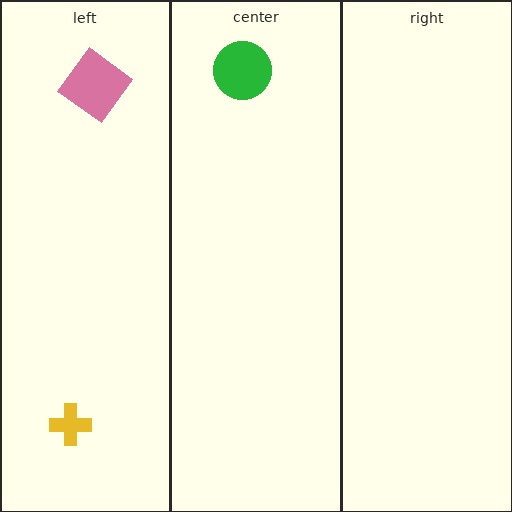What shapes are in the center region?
The green circle.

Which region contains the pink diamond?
The left region.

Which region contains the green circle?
The center region.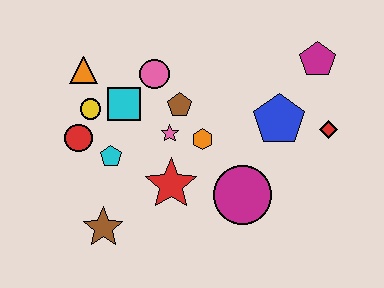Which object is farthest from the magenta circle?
The orange triangle is farthest from the magenta circle.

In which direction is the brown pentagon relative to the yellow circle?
The brown pentagon is to the right of the yellow circle.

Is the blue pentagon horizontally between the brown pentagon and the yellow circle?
No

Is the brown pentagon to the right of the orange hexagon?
No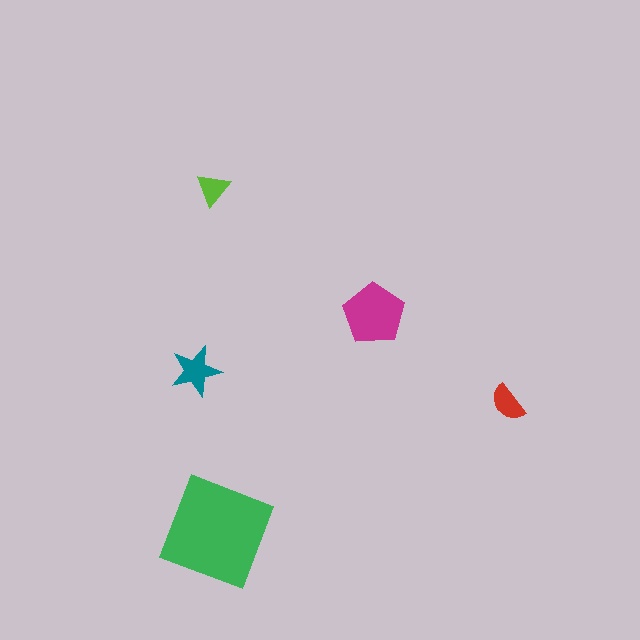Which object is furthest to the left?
The teal star is leftmost.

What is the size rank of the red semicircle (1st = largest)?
4th.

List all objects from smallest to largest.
The lime triangle, the red semicircle, the teal star, the magenta pentagon, the green diamond.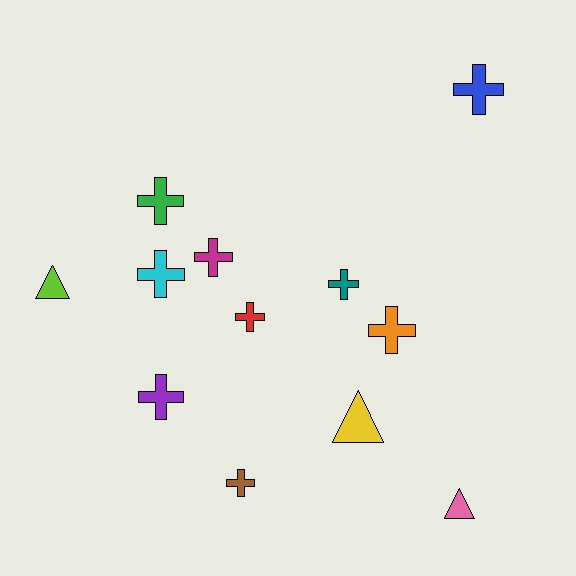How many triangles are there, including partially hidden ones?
There are 3 triangles.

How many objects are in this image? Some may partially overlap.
There are 12 objects.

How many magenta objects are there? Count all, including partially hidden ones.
There is 1 magenta object.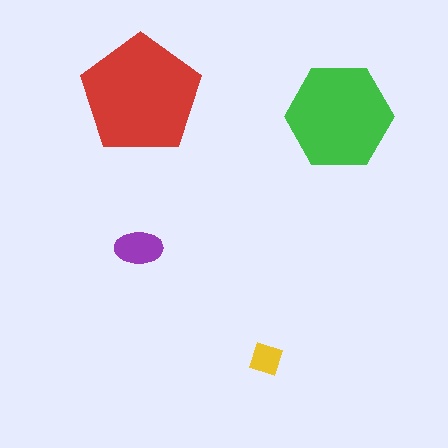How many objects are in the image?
There are 4 objects in the image.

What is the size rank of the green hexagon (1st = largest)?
2nd.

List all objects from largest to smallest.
The red pentagon, the green hexagon, the purple ellipse, the yellow square.